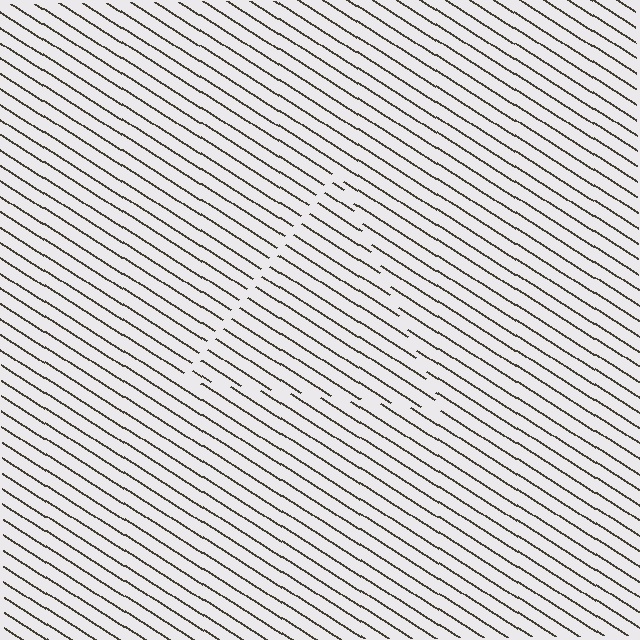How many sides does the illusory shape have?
3 sides — the line-ends trace a triangle.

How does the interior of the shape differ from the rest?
The interior of the shape contains the same grating, shifted by half a period — the contour is defined by the phase discontinuity where line-ends from the inner and outer gratings abut.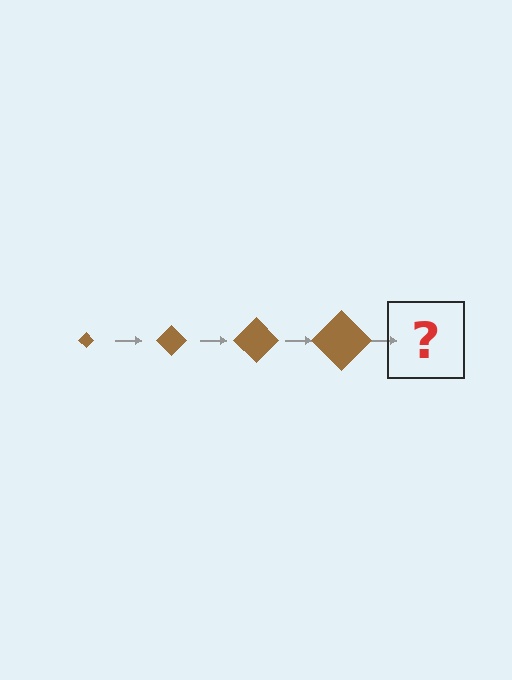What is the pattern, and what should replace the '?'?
The pattern is that the diamond gets progressively larger each step. The '?' should be a brown diamond, larger than the previous one.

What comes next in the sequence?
The next element should be a brown diamond, larger than the previous one.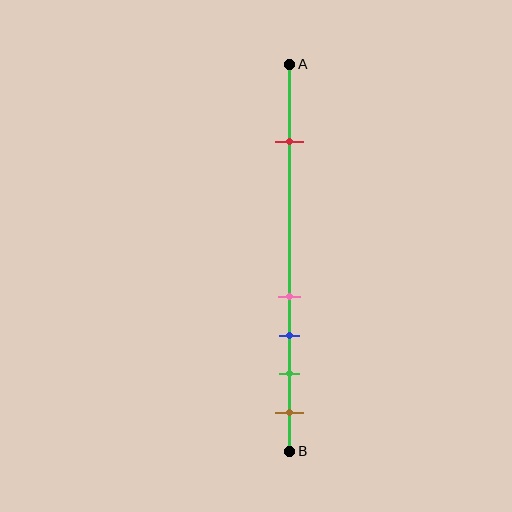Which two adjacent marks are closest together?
The pink and blue marks are the closest adjacent pair.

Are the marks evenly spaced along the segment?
No, the marks are not evenly spaced.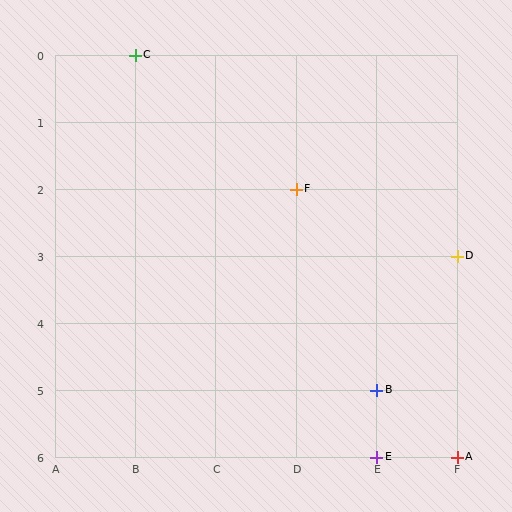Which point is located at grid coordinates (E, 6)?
Point E is at (E, 6).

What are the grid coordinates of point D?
Point D is at grid coordinates (F, 3).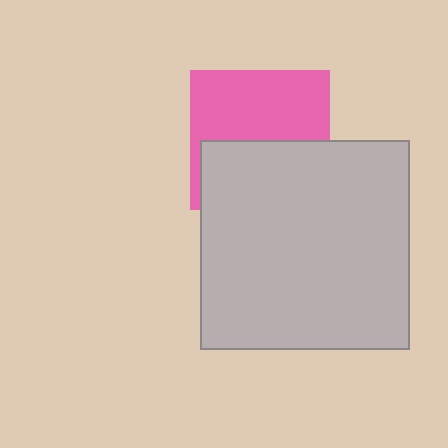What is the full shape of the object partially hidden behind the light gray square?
The partially hidden object is a pink square.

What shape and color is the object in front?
The object in front is a light gray square.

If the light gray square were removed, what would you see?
You would see the complete pink square.